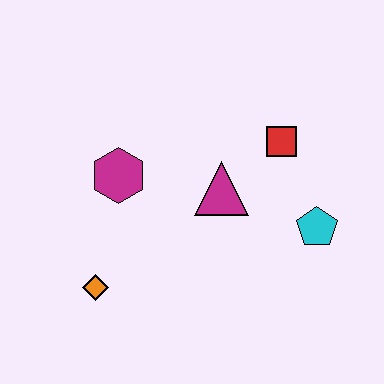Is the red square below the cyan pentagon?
No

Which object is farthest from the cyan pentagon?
The orange diamond is farthest from the cyan pentagon.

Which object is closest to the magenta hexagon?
The magenta triangle is closest to the magenta hexagon.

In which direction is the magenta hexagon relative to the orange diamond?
The magenta hexagon is above the orange diamond.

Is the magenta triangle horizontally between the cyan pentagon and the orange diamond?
Yes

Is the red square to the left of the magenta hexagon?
No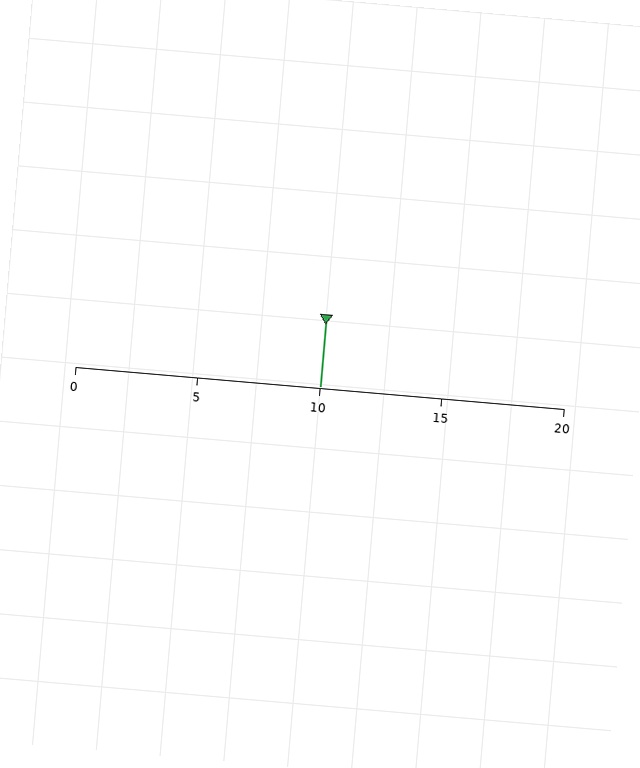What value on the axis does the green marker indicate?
The marker indicates approximately 10.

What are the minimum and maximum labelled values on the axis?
The axis runs from 0 to 20.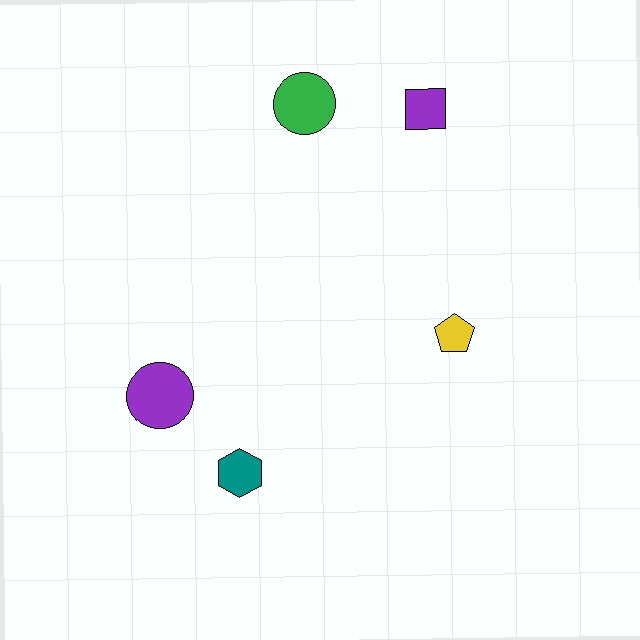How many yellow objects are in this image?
There is 1 yellow object.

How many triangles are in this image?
There are no triangles.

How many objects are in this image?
There are 5 objects.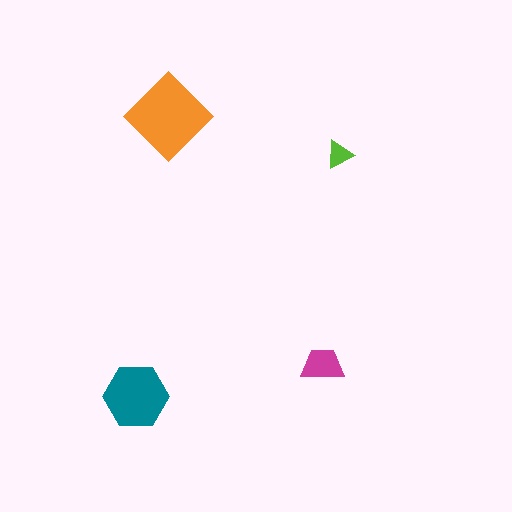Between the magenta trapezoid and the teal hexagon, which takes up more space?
The teal hexagon.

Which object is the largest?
The orange diamond.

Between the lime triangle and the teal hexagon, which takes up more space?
The teal hexagon.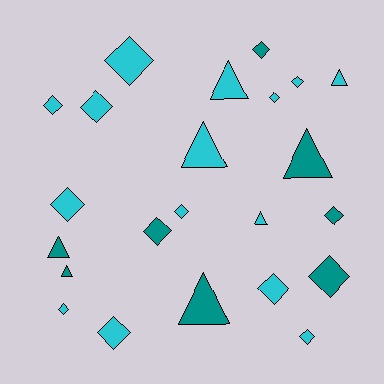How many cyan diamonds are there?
There are 11 cyan diamonds.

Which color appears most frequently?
Cyan, with 15 objects.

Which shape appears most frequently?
Diamond, with 15 objects.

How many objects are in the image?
There are 23 objects.